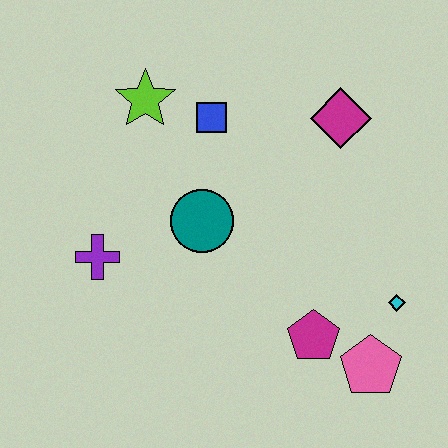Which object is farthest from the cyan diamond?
The lime star is farthest from the cyan diamond.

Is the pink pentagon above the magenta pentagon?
No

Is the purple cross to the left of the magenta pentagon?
Yes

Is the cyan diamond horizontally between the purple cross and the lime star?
No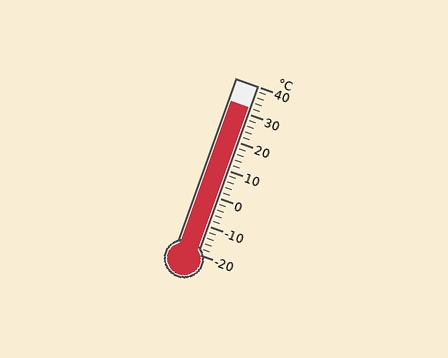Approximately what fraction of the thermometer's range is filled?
The thermometer is filled to approximately 85% of its range.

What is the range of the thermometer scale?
The thermometer scale ranges from -20°C to 40°C.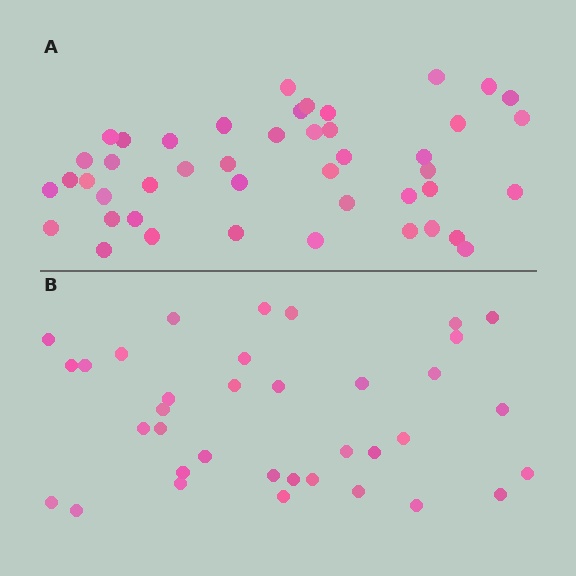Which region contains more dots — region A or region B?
Region A (the top region) has more dots.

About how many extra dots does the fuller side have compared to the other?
Region A has roughly 8 or so more dots than region B.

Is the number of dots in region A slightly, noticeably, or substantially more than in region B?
Region A has noticeably more, but not dramatically so. The ratio is roughly 1.2 to 1.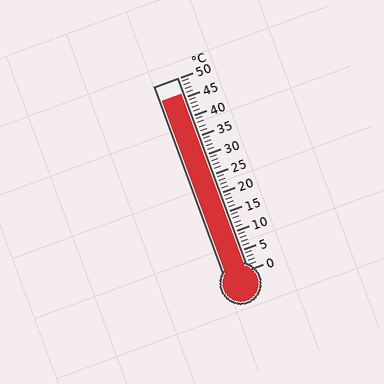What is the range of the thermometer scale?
The thermometer scale ranges from 0°C to 50°C.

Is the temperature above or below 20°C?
The temperature is above 20°C.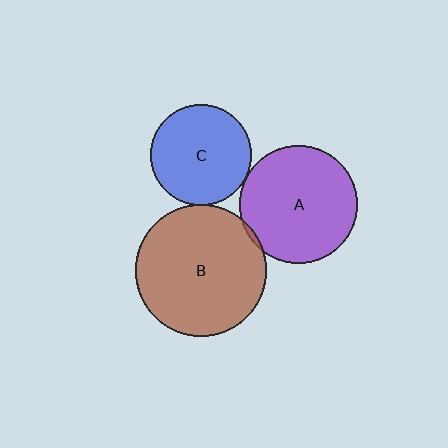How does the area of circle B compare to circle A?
Approximately 1.2 times.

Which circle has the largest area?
Circle B (brown).